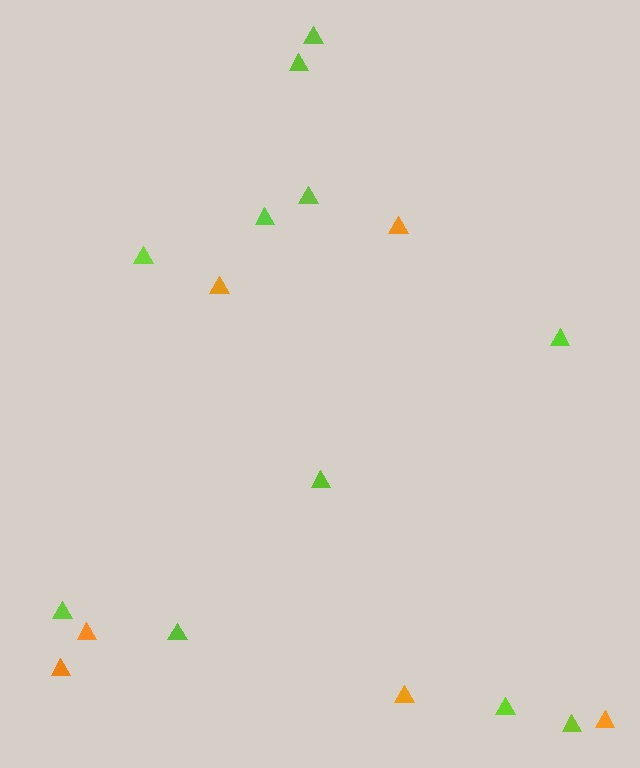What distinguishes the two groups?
There are 2 groups: one group of lime triangles (11) and one group of orange triangles (6).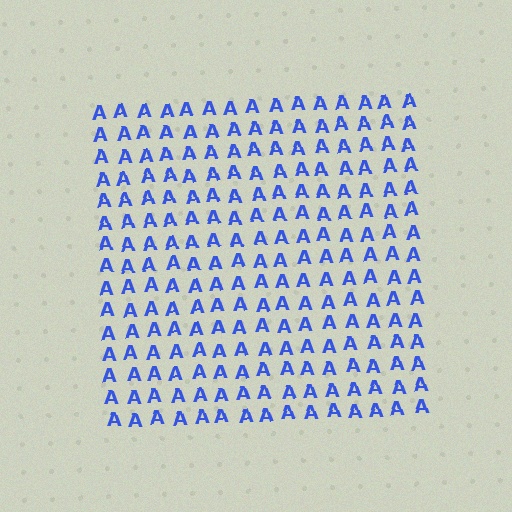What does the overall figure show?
The overall figure shows a square.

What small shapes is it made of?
It is made of small letter A's.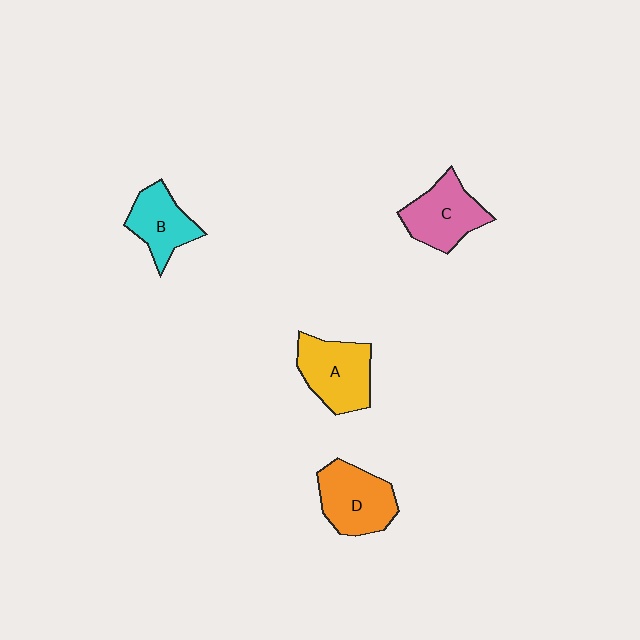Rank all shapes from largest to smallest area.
From largest to smallest: A (yellow), D (orange), C (pink), B (cyan).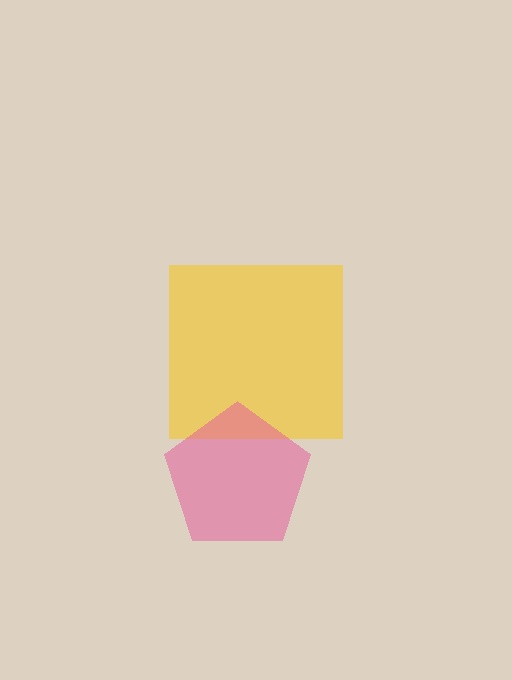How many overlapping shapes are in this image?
There are 2 overlapping shapes in the image.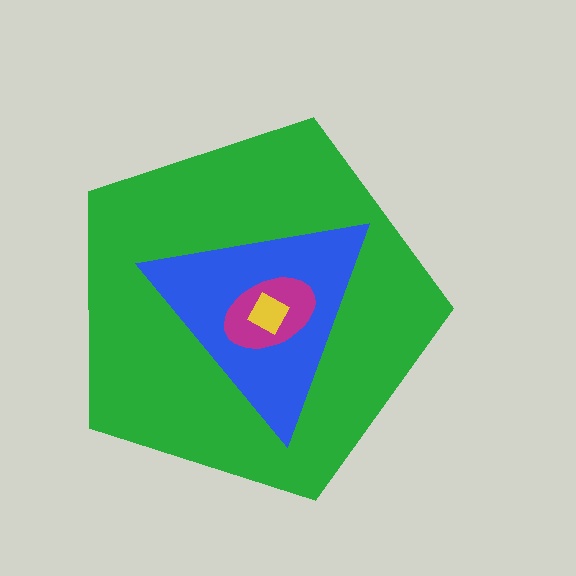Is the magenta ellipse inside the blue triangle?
Yes.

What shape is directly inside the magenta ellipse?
The yellow diamond.